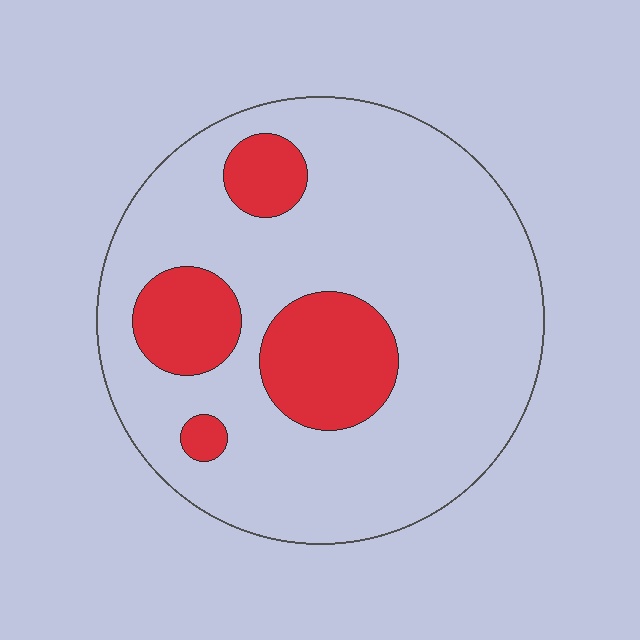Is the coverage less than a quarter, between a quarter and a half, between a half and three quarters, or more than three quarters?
Less than a quarter.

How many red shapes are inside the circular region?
4.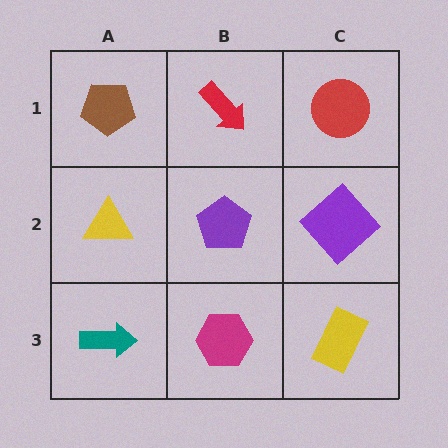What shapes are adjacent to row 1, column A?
A yellow triangle (row 2, column A), a red arrow (row 1, column B).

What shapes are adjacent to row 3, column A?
A yellow triangle (row 2, column A), a magenta hexagon (row 3, column B).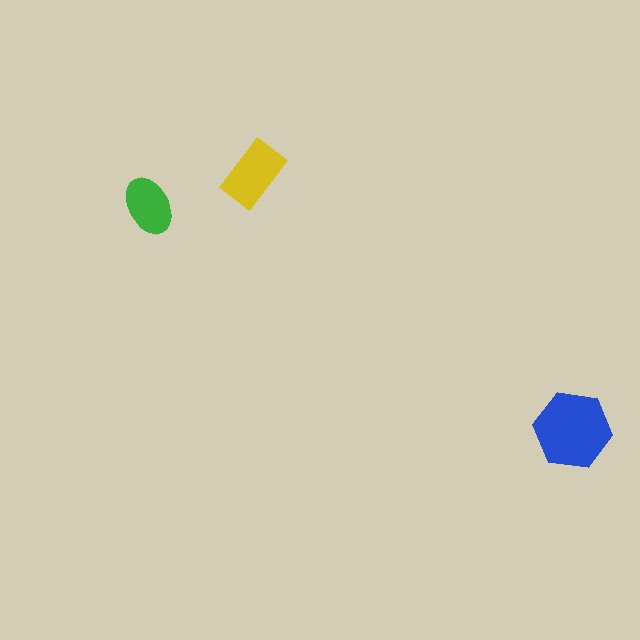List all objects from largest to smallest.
The blue hexagon, the yellow rectangle, the green ellipse.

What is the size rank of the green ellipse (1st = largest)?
3rd.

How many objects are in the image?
There are 3 objects in the image.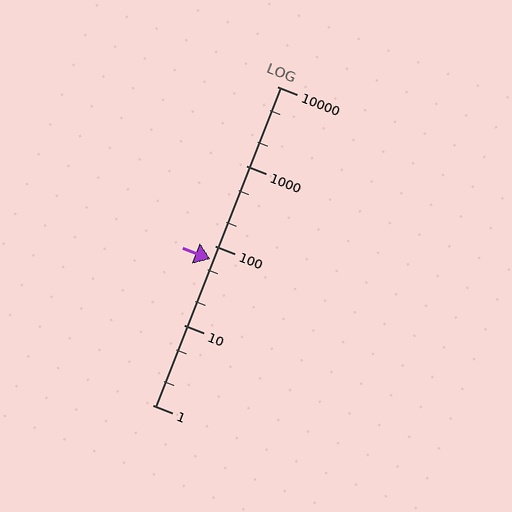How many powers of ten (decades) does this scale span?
The scale spans 4 decades, from 1 to 10000.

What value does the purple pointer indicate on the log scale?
The pointer indicates approximately 68.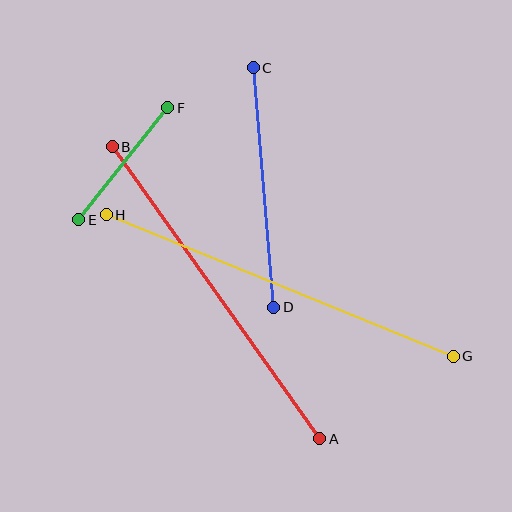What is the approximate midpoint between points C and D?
The midpoint is at approximately (264, 188) pixels.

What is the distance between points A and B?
The distance is approximately 358 pixels.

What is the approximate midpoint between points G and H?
The midpoint is at approximately (280, 286) pixels.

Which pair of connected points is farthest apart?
Points G and H are farthest apart.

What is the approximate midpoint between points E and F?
The midpoint is at approximately (123, 164) pixels.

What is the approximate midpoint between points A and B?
The midpoint is at approximately (216, 293) pixels.